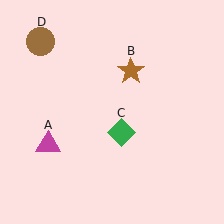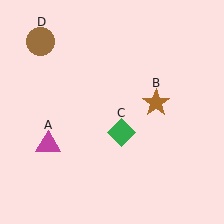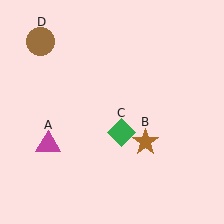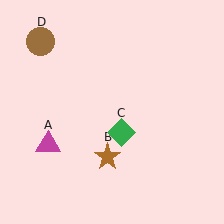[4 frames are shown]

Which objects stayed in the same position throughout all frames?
Magenta triangle (object A) and green diamond (object C) and brown circle (object D) remained stationary.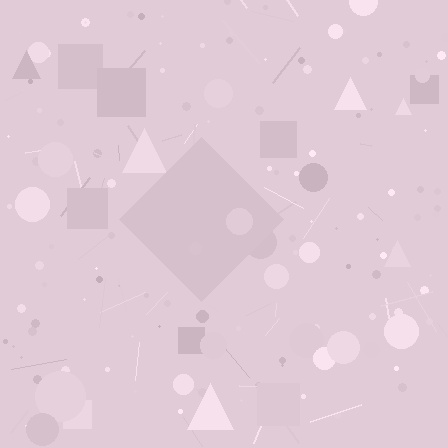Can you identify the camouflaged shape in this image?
The camouflaged shape is a diamond.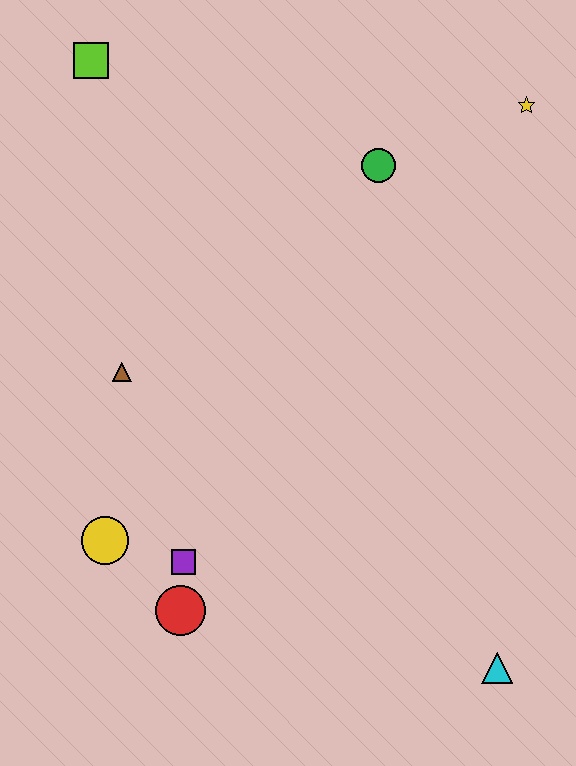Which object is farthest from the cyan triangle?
The lime square is farthest from the cyan triangle.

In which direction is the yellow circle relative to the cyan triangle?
The yellow circle is to the left of the cyan triangle.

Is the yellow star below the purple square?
No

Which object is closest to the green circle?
The yellow star is closest to the green circle.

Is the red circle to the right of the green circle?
No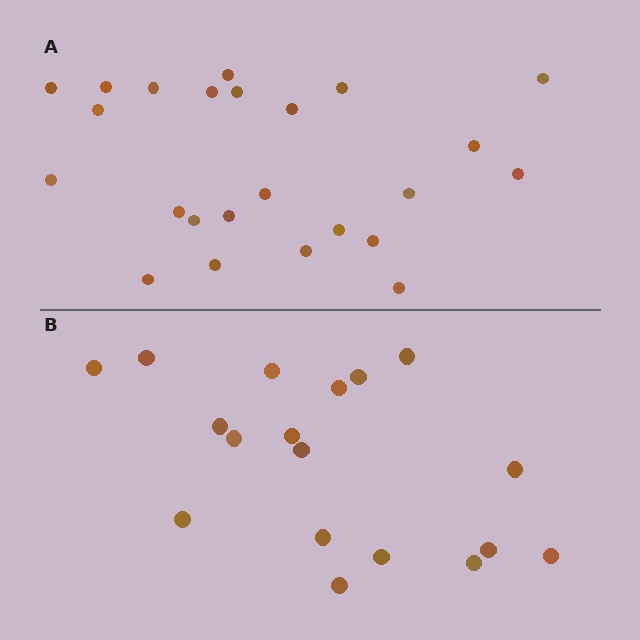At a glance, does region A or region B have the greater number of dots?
Region A (the top region) has more dots.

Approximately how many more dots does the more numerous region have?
Region A has about 6 more dots than region B.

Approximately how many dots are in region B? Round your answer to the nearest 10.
About 20 dots. (The exact count is 18, which rounds to 20.)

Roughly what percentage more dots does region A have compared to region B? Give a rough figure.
About 35% more.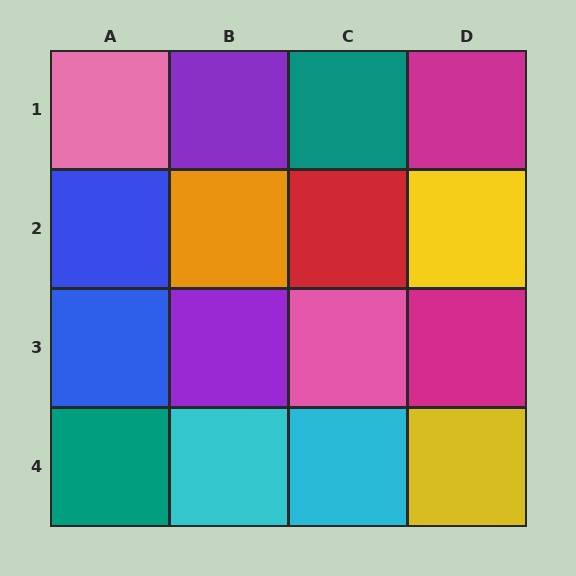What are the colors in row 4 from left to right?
Teal, cyan, cyan, yellow.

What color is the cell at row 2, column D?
Yellow.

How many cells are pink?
2 cells are pink.